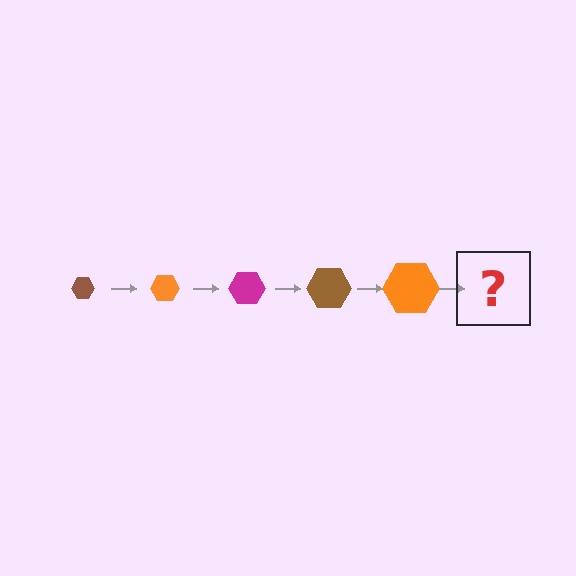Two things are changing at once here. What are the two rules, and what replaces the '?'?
The two rules are that the hexagon grows larger each step and the color cycles through brown, orange, and magenta. The '?' should be a magenta hexagon, larger than the previous one.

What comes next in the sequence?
The next element should be a magenta hexagon, larger than the previous one.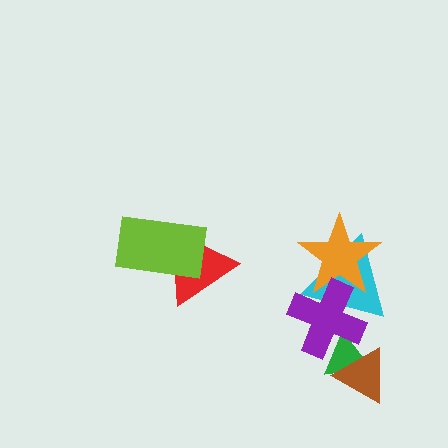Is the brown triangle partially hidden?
No, no other shape covers it.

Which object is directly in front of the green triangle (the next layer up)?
The brown triangle is directly in front of the green triangle.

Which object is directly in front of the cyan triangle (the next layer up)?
The orange star is directly in front of the cyan triangle.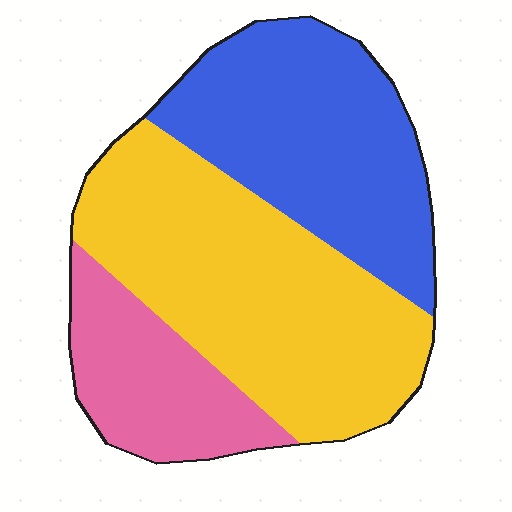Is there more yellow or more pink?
Yellow.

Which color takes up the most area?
Yellow, at roughly 45%.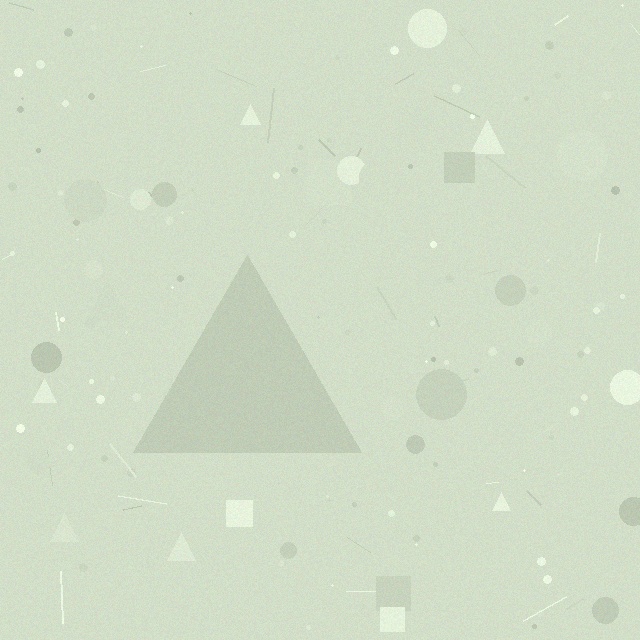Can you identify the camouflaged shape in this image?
The camouflaged shape is a triangle.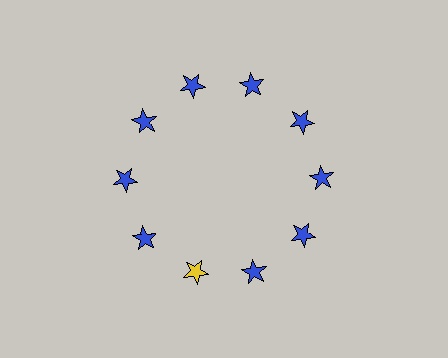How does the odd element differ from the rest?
It has a different color: yellow instead of blue.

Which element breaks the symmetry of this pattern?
The yellow star at roughly the 7 o'clock position breaks the symmetry. All other shapes are blue stars.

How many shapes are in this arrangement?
There are 10 shapes arranged in a ring pattern.